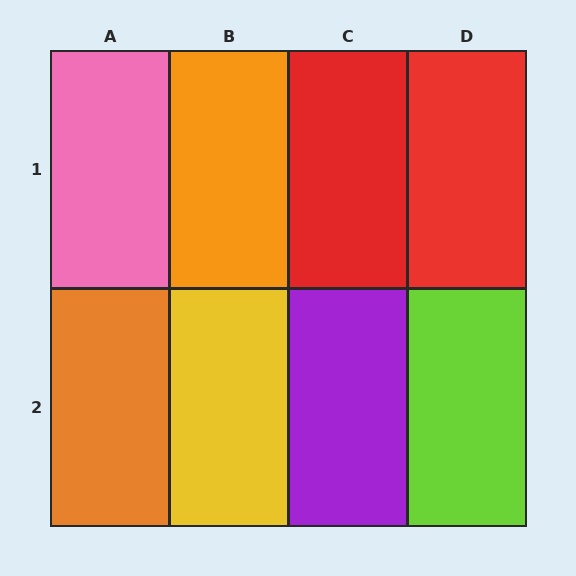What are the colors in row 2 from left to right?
Orange, yellow, purple, lime.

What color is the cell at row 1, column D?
Red.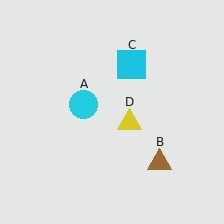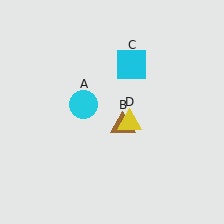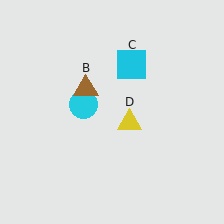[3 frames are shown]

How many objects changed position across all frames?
1 object changed position: brown triangle (object B).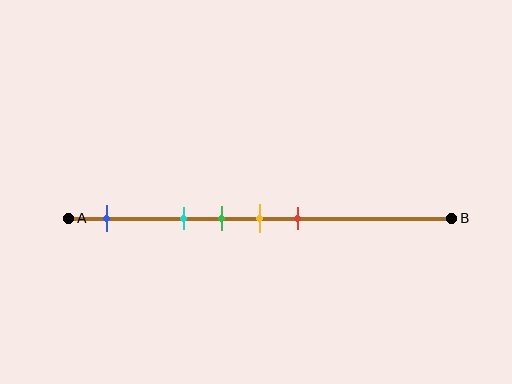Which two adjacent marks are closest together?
The green and yellow marks are the closest adjacent pair.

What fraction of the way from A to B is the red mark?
The red mark is approximately 60% (0.6) of the way from A to B.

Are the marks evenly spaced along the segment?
No, the marks are not evenly spaced.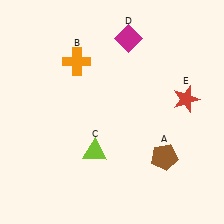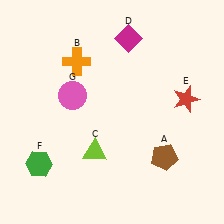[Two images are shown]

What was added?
A green hexagon (F), a pink circle (G) were added in Image 2.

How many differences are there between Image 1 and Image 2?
There are 2 differences between the two images.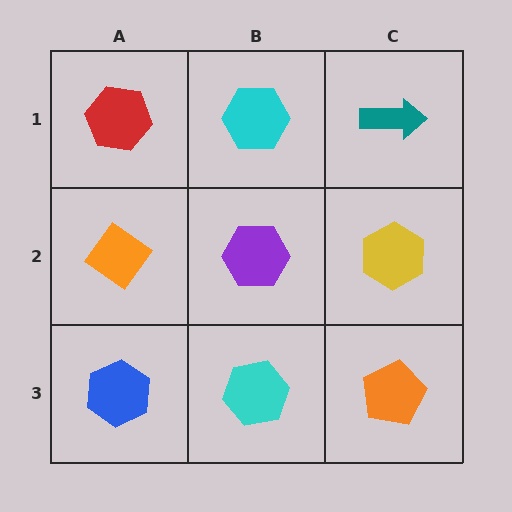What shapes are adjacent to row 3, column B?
A purple hexagon (row 2, column B), a blue hexagon (row 3, column A), an orange pentagon (row 3, column C).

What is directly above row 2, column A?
A red hexagon.